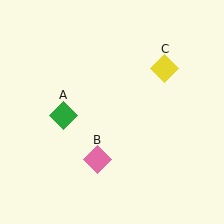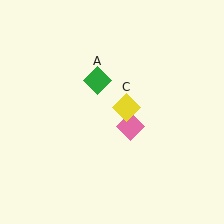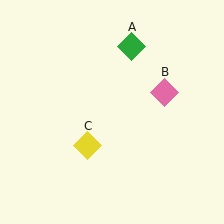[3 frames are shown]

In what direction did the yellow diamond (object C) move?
The yellow diamond (object C) moved down and to the left.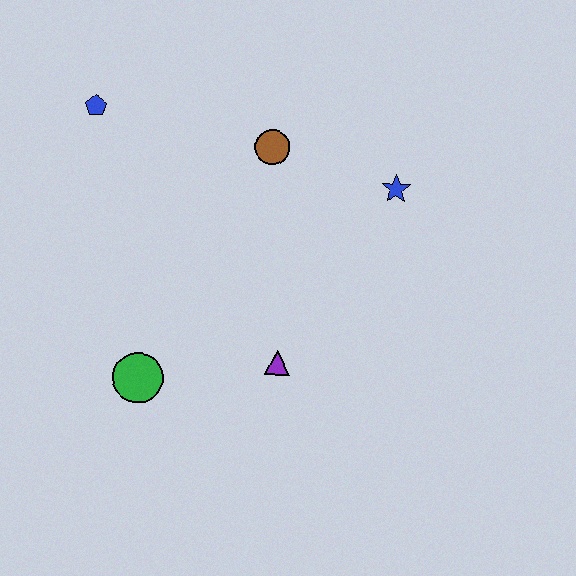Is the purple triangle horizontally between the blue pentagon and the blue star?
Yes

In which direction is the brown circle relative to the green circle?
The brown circle is above the green circle.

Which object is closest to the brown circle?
The blue star is closest to the brown circle.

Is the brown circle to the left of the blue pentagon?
No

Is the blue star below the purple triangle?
No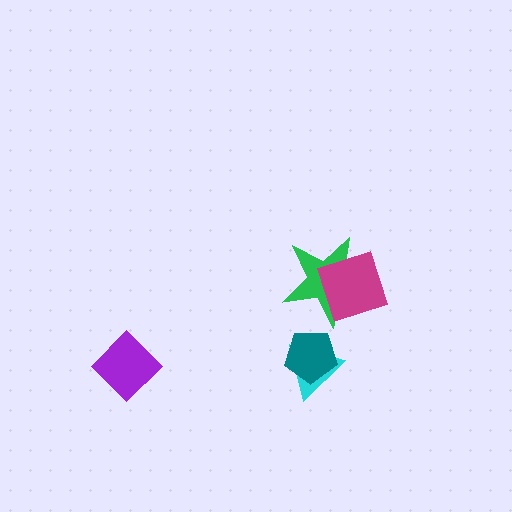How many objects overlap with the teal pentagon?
1 object overlaps with the teal pentagon.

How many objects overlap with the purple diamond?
0 objects overlap with the purple diamond.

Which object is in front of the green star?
The magenta square is in front of the green star.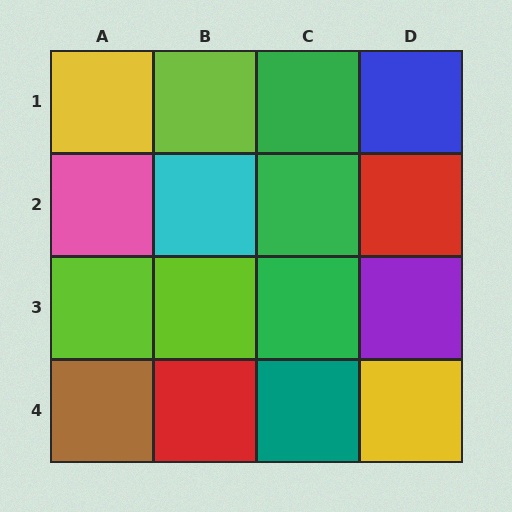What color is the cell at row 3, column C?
Green.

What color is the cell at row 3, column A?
Lime.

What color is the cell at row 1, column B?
Lime.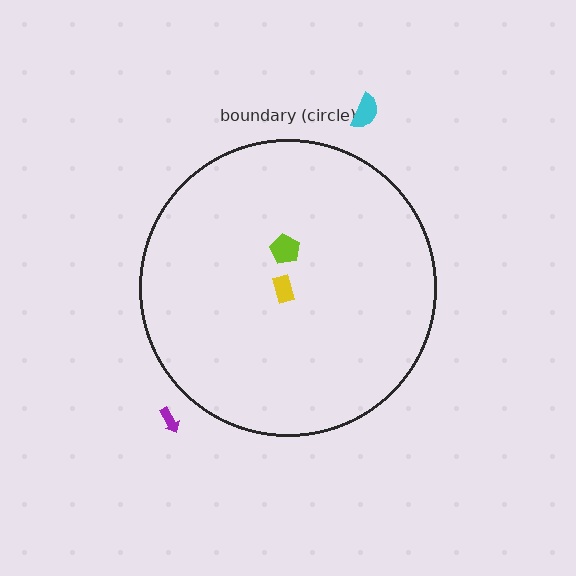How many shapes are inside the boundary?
2 inside, 2 outside.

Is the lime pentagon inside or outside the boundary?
Inside.